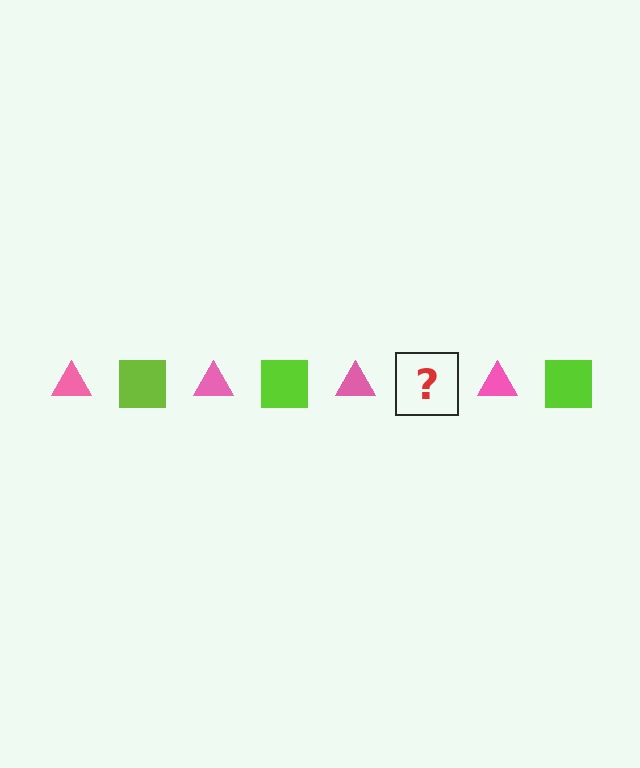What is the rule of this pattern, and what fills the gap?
The rule is that the pattern alternates between pink triangle and lime square. The gap should be filled with a lime square.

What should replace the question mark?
The question mark should be replaced with a lime square.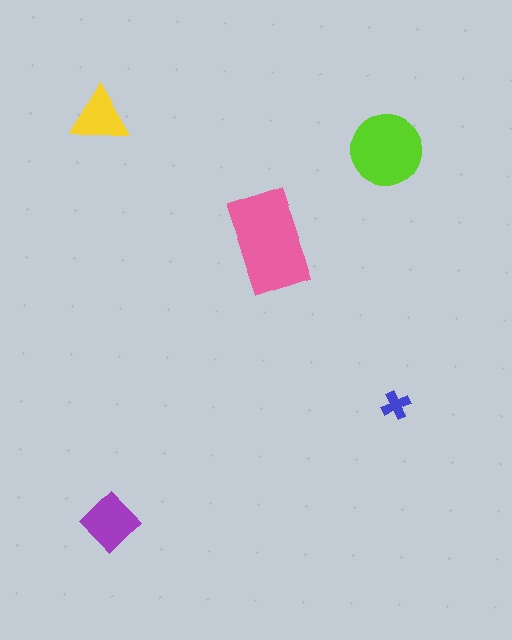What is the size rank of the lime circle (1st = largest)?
2nd.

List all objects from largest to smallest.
The pink rectangle, the lime circle, the purple diamond, the yellow triangle, the blue cross.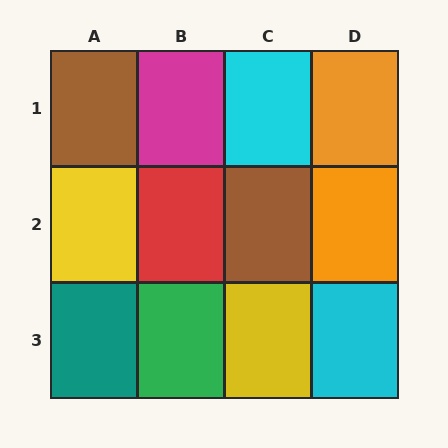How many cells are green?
1 cell is green.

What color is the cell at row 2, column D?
Orange.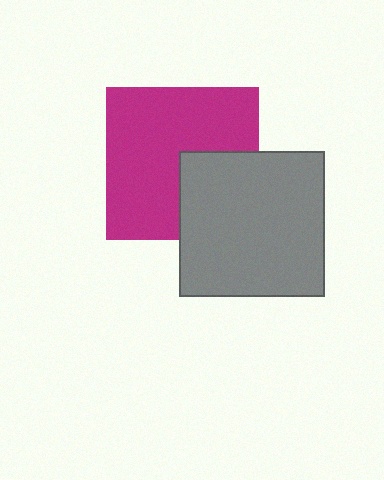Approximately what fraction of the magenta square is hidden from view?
Roughly 30% of the magenta square is hidden behind the gray square.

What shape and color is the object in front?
The object in front is a gray square.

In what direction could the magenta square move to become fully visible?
The magenta square could move toward the upper-left. That would shift it out from behind the gray square entirely.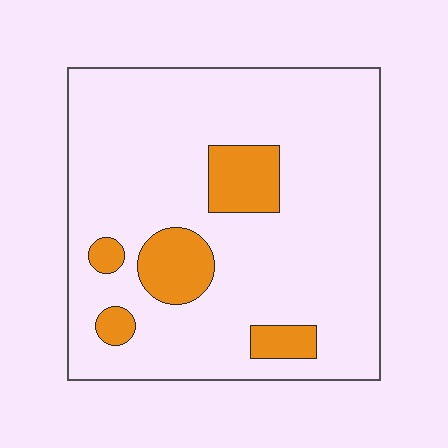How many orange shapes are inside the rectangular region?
5.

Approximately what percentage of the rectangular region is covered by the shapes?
Approximately 15%.